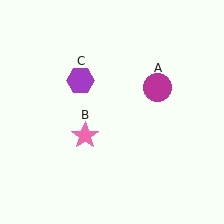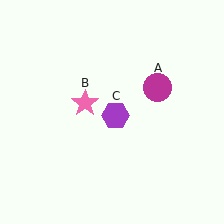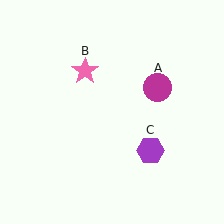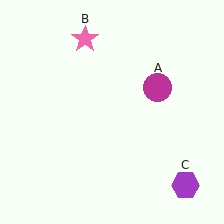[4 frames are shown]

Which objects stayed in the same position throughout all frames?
Magenta circle (object A) remained stationary.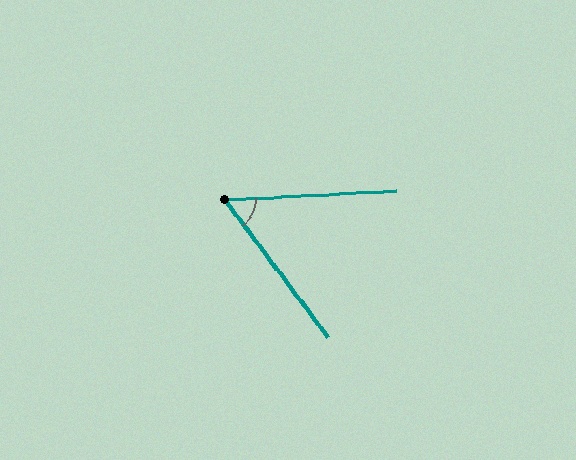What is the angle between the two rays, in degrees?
Approximately 56 degrees.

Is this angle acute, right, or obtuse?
It is acute.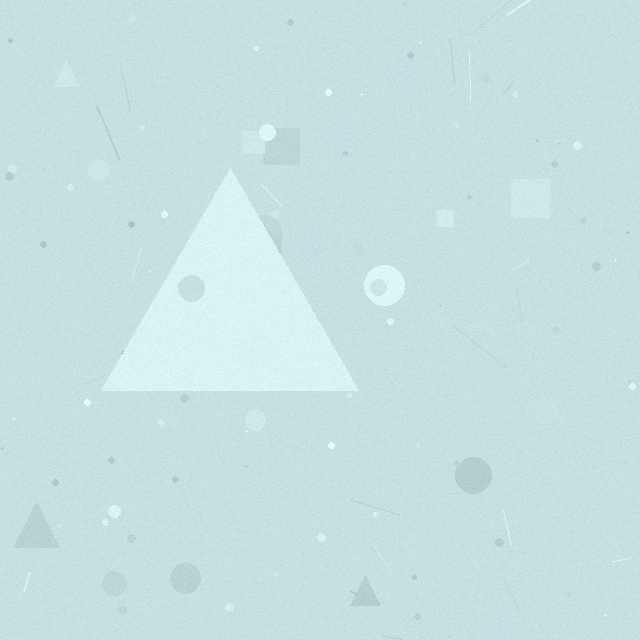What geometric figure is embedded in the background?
A triangle is embedded in the background.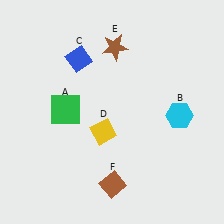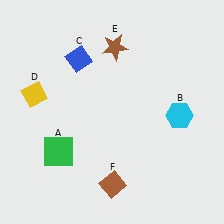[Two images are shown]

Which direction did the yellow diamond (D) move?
The yellow diamond (D) moved left.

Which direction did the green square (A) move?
The green square (A) moved down.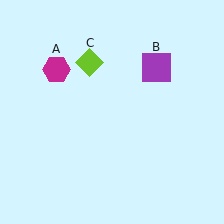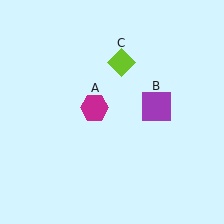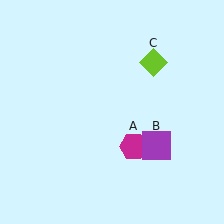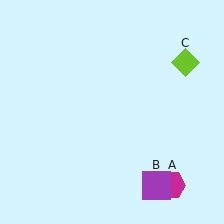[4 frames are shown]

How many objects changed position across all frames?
3 objects changed position: magenta hexagon (object A), purple square (object B), lime diamond (object C).